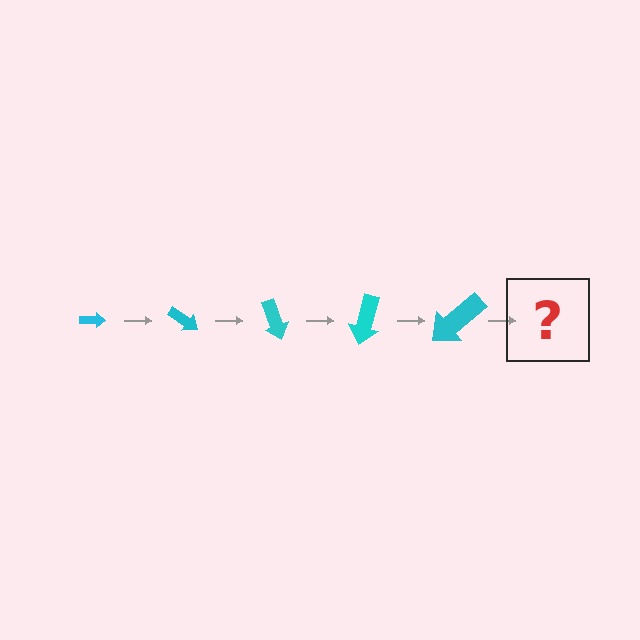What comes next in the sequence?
The next element should be an arrow, larger than the previous one and rotated 175 degrees from the start.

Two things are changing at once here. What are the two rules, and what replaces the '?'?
The two rules are that the arrow grows larger each step and it rotates 35 degrees each step. The '?' should be an arrow, larger than the previous one and rotated 175 degrees from the start.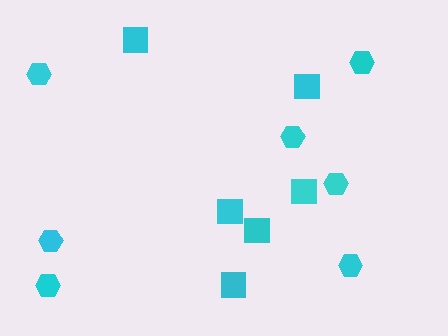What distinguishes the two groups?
There are 2 groups: one group of squares (6) and one group of hexagons (7).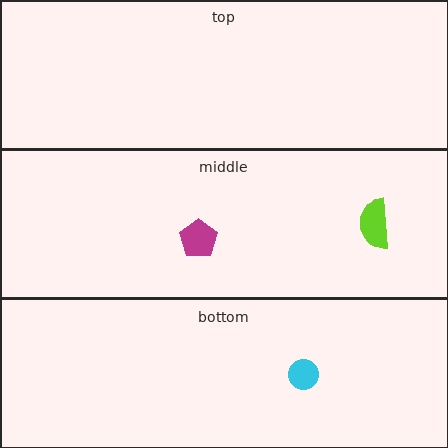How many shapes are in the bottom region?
1.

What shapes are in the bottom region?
The cyan circle.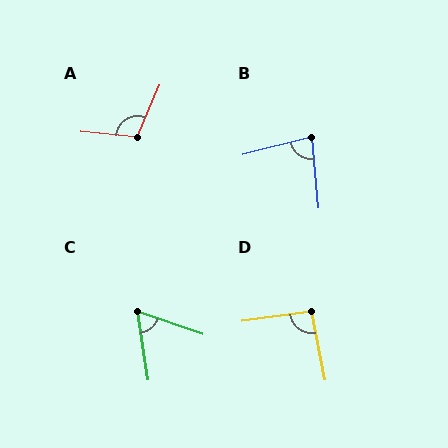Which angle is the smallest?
C, at approximately 62 degrees.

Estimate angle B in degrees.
Approximately 80 degrees.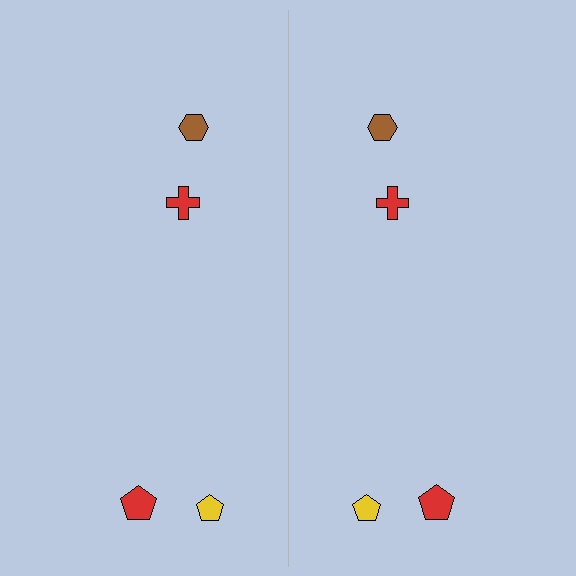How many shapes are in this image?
There are 8 shapes in this image.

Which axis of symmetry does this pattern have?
The pattern has a vertical axis of symmetry running through the center of the image.